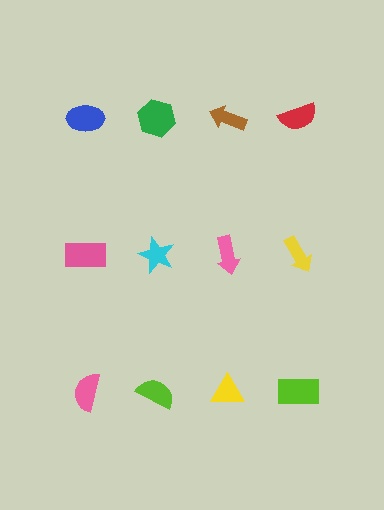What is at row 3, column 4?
A lime rectangle.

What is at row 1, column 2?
A green hexagon.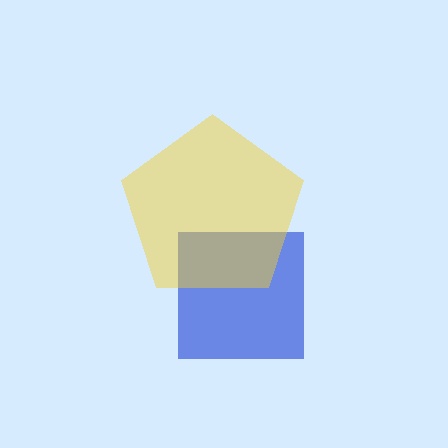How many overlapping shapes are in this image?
There are 2 overlapping shapes in the image.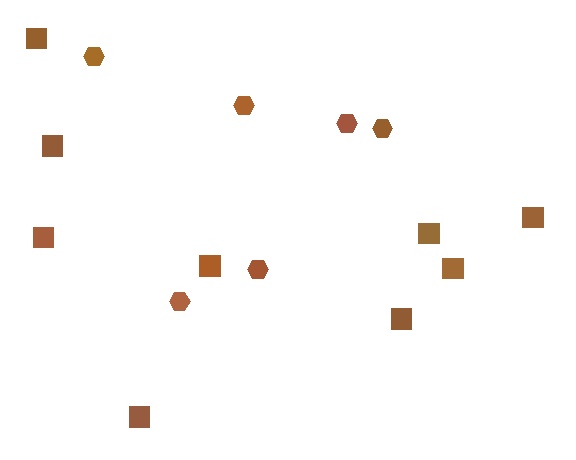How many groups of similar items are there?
There are 2 groups: one group of squares (9) and one group of hexagons (6).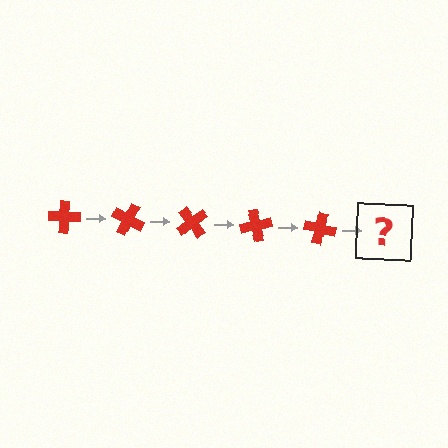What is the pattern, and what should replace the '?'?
The pattern is that the cross rotates 25 degrees each step. The '?' should be a red cross rotated 125 degrees.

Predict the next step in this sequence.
The next step is a red cross rotated 125 degrees.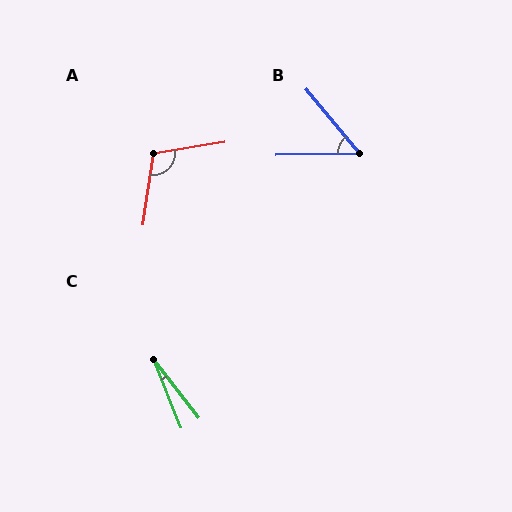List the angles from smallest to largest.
C (16°), B (52°), A (108°).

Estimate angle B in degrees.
Approximately 52 degrees.